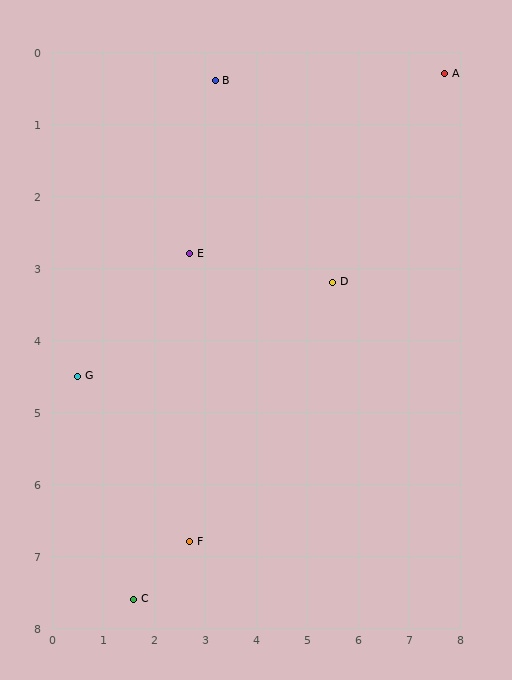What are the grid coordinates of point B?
Point B is at approximately (3.2, 0.4).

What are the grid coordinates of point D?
Point D is at approximately (5.5, 3.2).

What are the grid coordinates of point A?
Point A is at approximately (7.7, 0.3).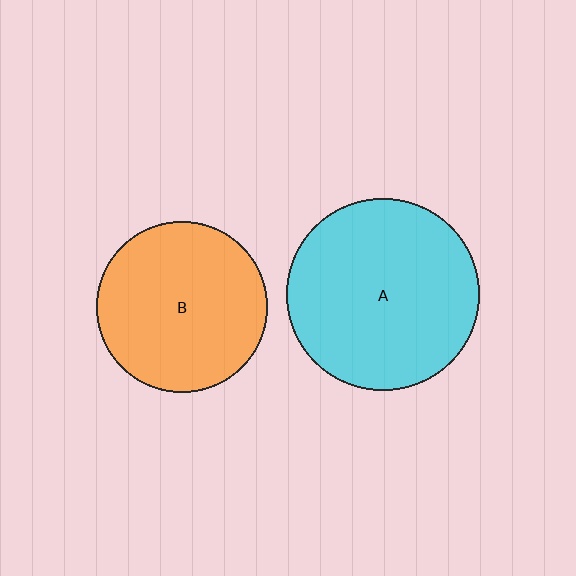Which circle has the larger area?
Circle A (cyan).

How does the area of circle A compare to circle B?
Approximately 1.3 times.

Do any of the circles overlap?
No, none of the circles overlap.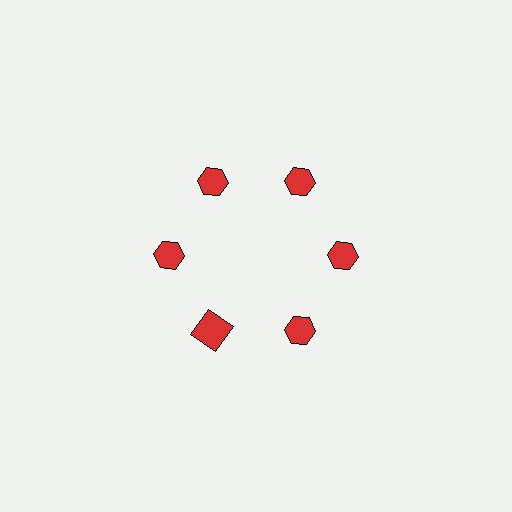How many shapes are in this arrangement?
There are 6 shapes arranged in a ring pattern.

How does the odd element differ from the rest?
It has a different shape: square instead of hexagon.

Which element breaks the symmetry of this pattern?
The red square at roughly the 7 o'clock position breaks the symmetry. All other shapes are red hexagons.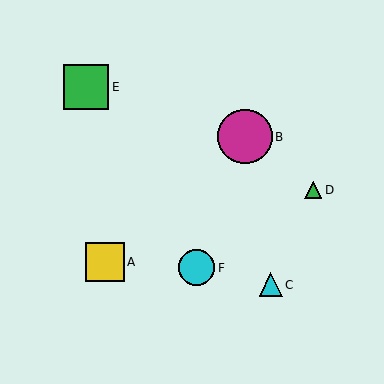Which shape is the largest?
The magenta circle (labeled B) is the largest.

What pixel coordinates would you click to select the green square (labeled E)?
Click at (86, 87) to select the green square E.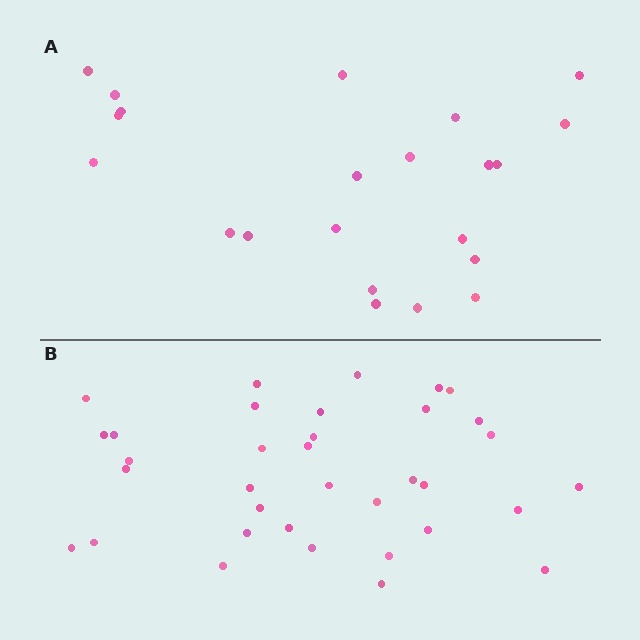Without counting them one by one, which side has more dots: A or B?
Region B (the bottom region) has more dots.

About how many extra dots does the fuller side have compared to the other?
Region B has approximately 15 more dots than region A.